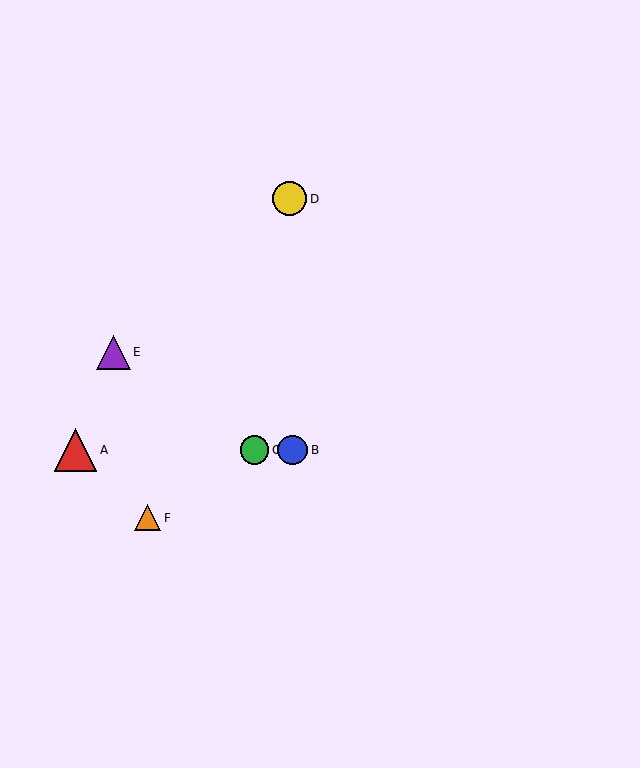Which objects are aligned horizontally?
Objects A, B, C are aligned horizontally.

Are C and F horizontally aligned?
No, C is at y≈450 and F is at y≈518.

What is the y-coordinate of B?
Object B is at y≈450.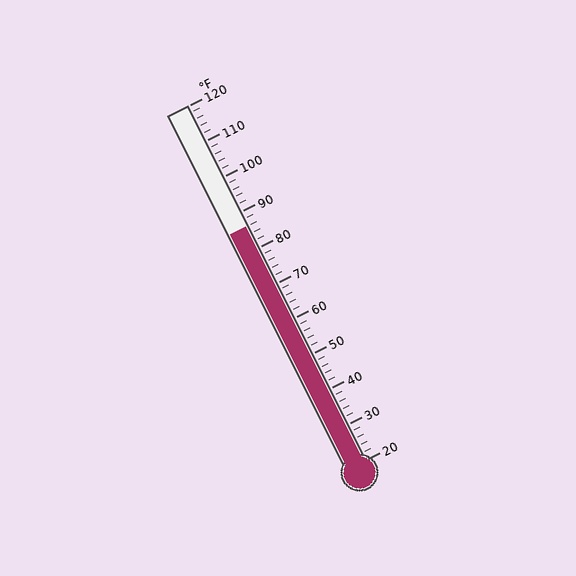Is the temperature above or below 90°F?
The temperature is below 90°F.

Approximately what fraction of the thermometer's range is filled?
The thermometer is filled to approximately 65% of its range.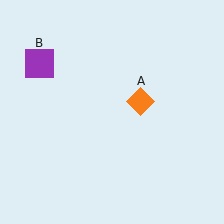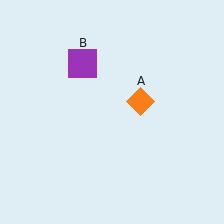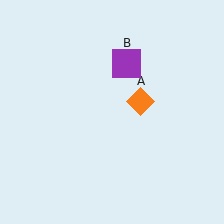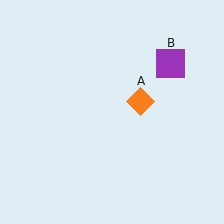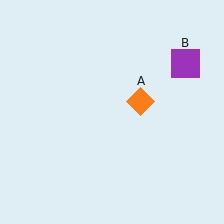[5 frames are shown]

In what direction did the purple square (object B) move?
The purple square (object B) moved right.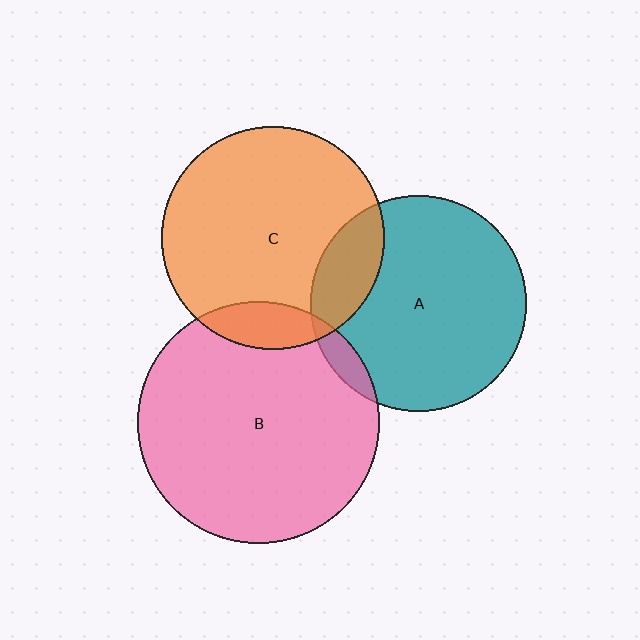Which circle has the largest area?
Circle B (pink).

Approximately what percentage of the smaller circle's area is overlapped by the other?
Approximately 15%.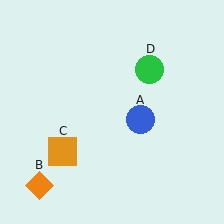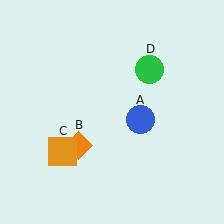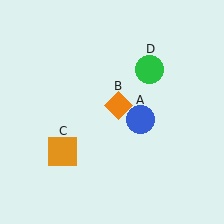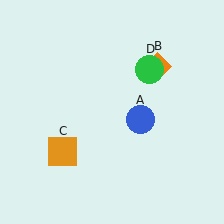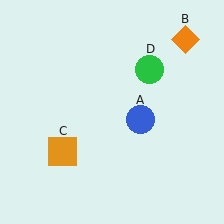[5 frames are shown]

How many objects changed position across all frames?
1 object changed position: orange diamond (object B).